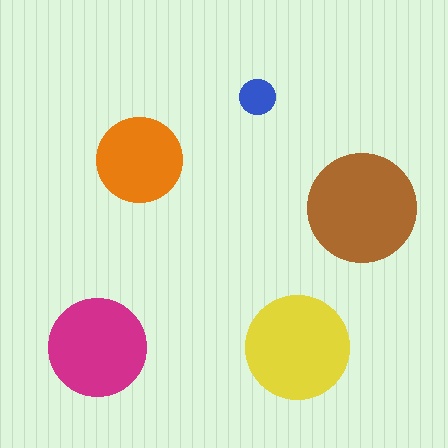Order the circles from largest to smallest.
the brown one, the yellow one, the magenta one, the orange one, the blue one.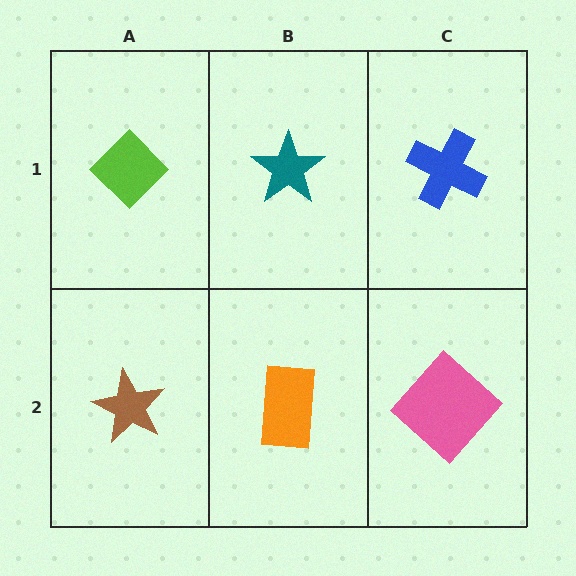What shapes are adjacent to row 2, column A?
A lime diamond (row 1, column A), an orange rectangle (row 2, column B).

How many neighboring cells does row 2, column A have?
2.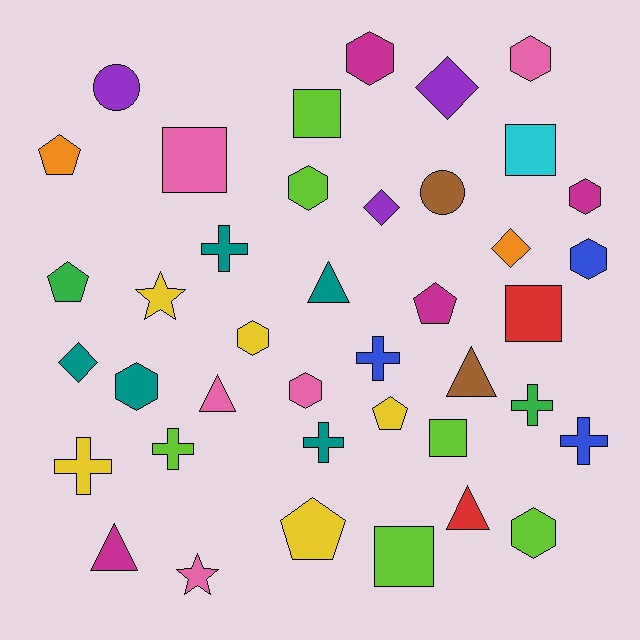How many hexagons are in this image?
There are 9 hexagons.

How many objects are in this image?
There are 40 objects.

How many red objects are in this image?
There are 2 red objects.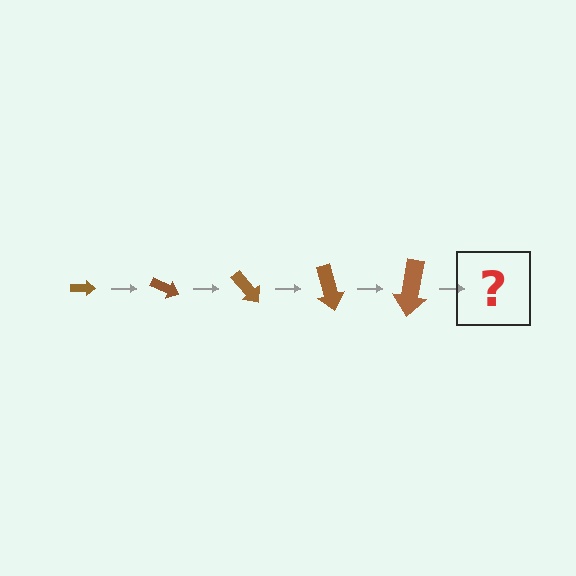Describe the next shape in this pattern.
It should be an arrow, larger than the previous one and rotated 125 degrees from the start.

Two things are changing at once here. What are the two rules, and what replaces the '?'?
The two rules are that the arrow grows larger each step and it rotates 25 degrees each step. The '?' should be an arrow, larger than the previous one and rotated 125 degrees from the start.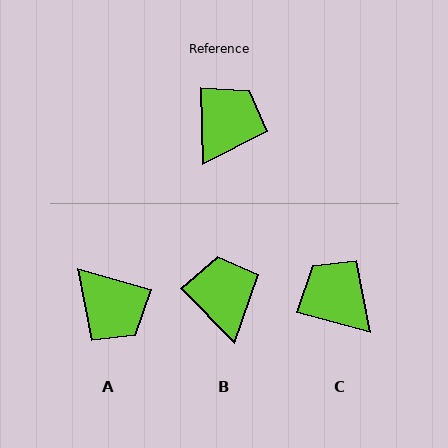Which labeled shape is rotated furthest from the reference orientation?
A, about 106 degrees away.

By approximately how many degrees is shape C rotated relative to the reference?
Approximately 74 degrees counter-clockwise.